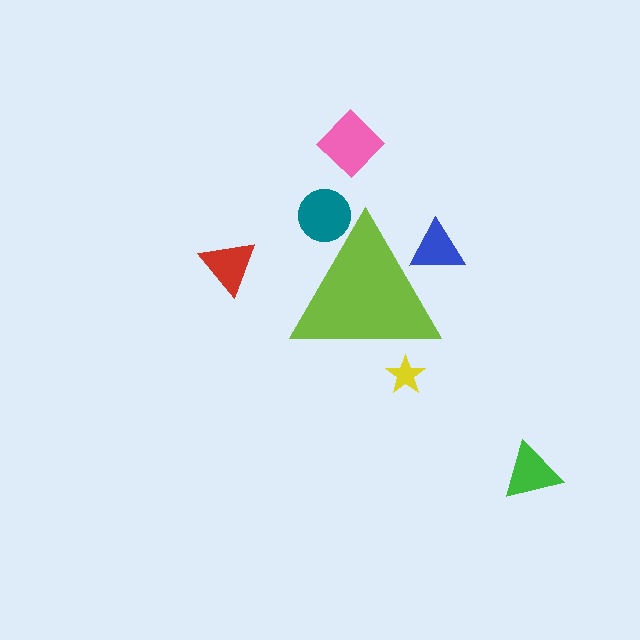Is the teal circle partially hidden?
Yes, the teal circle is partially hidden behind the lime triangle.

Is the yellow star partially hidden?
Yes, the yellow star is partially hidden behind the lime triangle.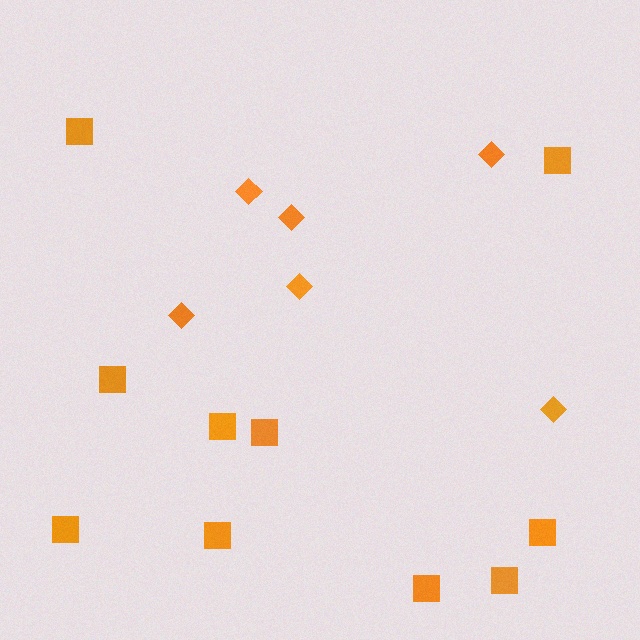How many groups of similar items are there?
There are 2 groups: one group of diamonds (6) and one group of squares (10).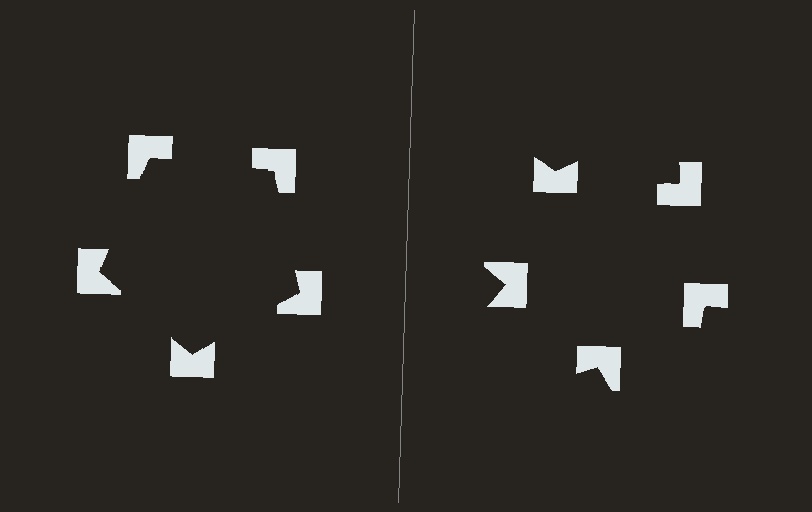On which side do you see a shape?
An illusory pentagon appears on the left side. On the right side the wedge cuts are rotated, so no coherent shape forms.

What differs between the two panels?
The notched squares are positioned identically on both sides; only the wedge orientations differ. On the left they align to a pentagon; on the right they are misaligned.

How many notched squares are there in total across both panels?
10 — 5 on each side.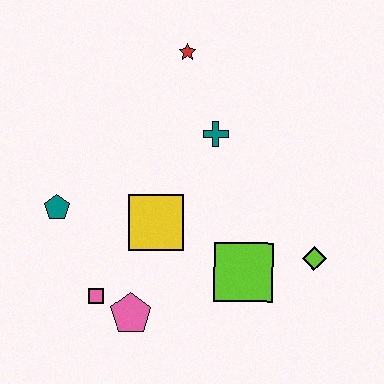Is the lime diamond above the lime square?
Yes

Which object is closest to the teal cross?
The red star is closest to the teal cross.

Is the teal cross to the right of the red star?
Yes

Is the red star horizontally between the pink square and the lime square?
Yes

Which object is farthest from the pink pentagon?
The red star is farthest from the pink pentagon.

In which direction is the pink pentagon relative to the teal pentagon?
The pink pentagon is below the teal pentagon.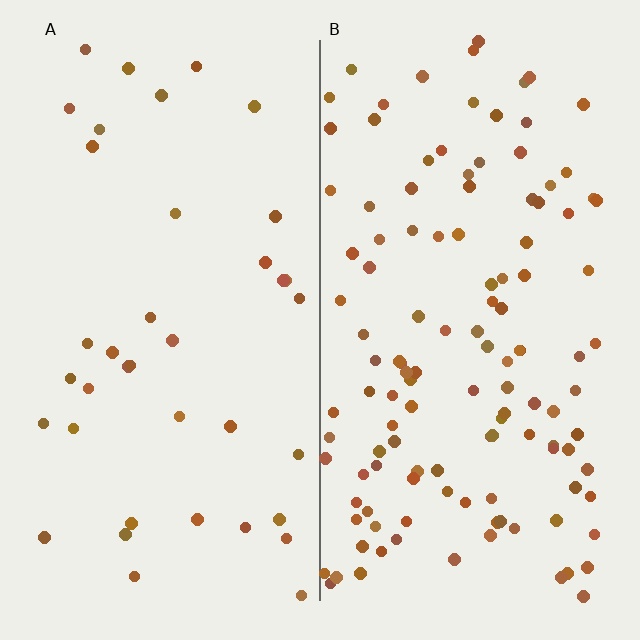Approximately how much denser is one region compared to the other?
Approximately 3.3× — region B over region A.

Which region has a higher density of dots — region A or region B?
B (the right).